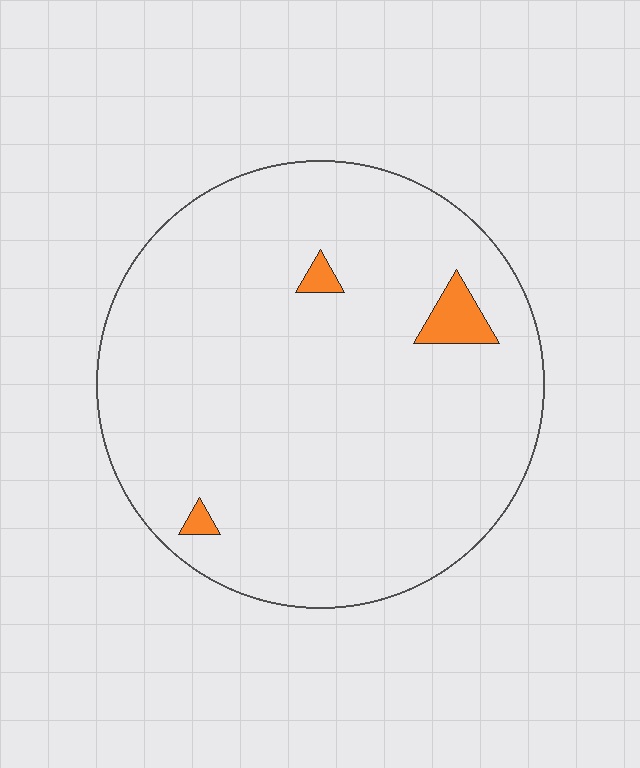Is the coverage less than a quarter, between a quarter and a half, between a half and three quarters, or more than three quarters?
Less than a quarter.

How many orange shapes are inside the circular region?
3.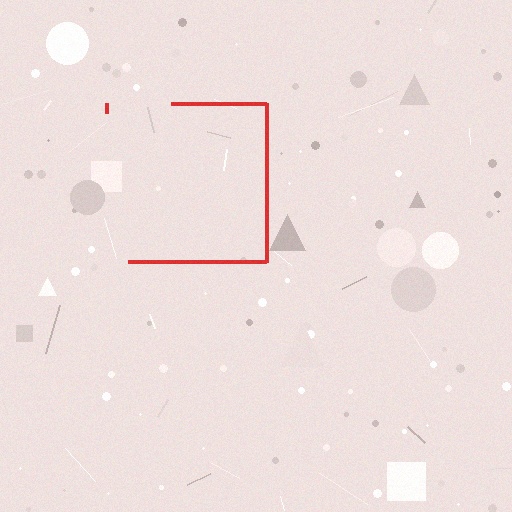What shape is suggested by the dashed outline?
The dashed outline suggests a square.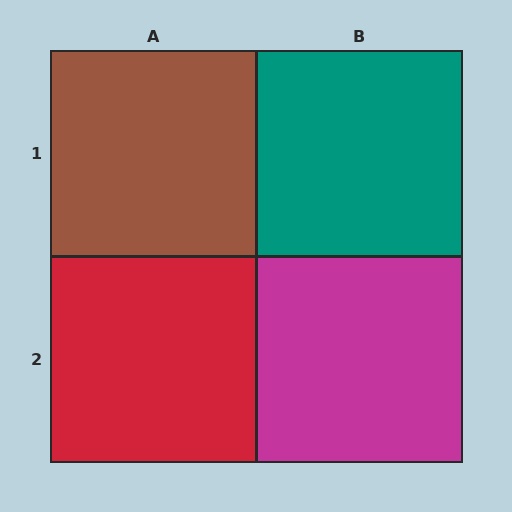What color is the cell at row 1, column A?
Brown.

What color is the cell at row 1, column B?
Teal.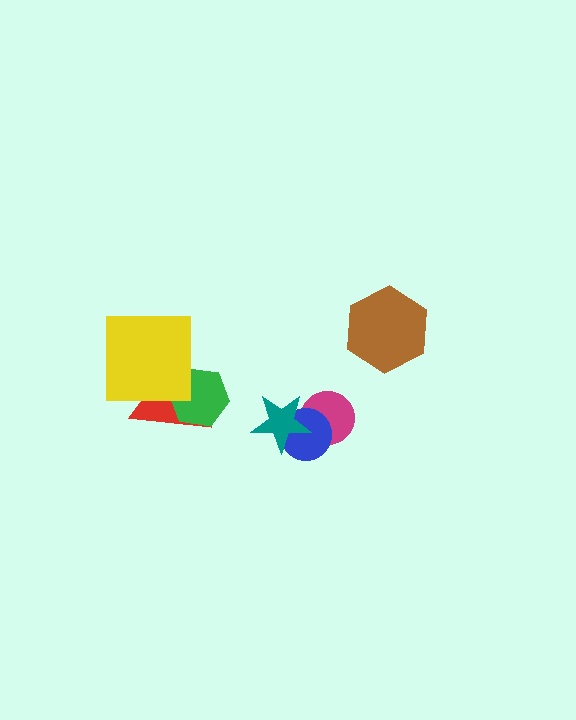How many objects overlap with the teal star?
2 objects overlap with the teal star.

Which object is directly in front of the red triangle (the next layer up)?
The green hexagon is directly in front of the red triangle.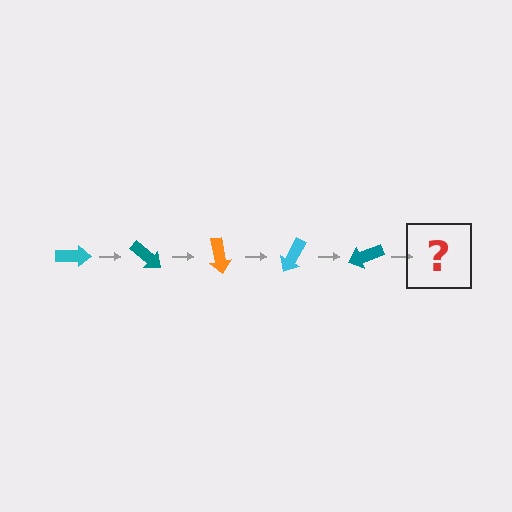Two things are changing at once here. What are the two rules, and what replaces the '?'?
The two rules are that it rotates 40 degrees each step and the color cycles through cyan, teal, and orange. The '?' should be an orange arrow, rotated 200 degrees from the start.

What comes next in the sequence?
The next element should be an orange arrow, rotated 200 degrees from the start.